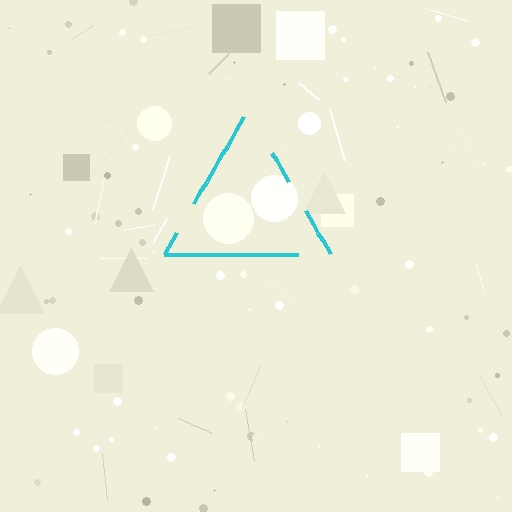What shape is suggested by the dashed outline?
The dashed outline suggests a triangle.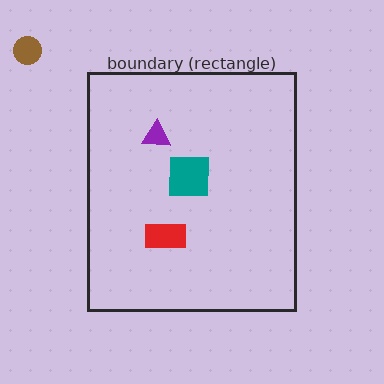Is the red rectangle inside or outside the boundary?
Inside.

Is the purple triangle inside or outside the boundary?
Inside.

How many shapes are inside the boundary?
3 inside, 1 outside.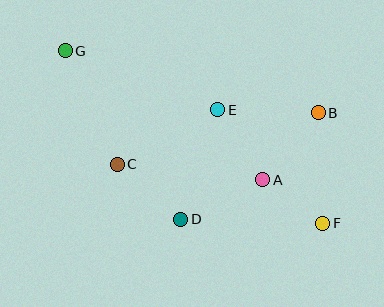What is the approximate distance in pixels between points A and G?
The distance between A and G is approximately 236 pixels.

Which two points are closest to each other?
Points A and F are closest to each other.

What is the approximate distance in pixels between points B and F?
The distance between B and F is approximately 110 pixels.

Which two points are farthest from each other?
Points F and G are farthest from each other.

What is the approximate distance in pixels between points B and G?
The distance between B and G is approximately 261 pixels.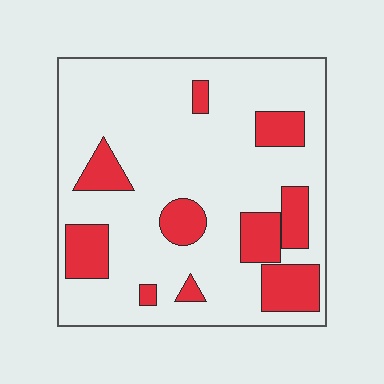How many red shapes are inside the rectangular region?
10.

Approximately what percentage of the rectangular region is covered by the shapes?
Approximately 20%.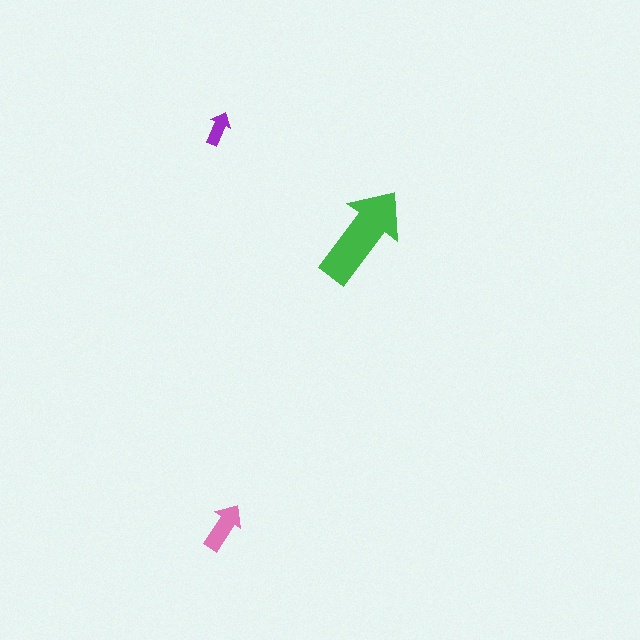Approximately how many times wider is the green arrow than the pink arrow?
About 2 times wider.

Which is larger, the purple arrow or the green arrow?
The green one.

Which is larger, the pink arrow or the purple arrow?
The pink one.